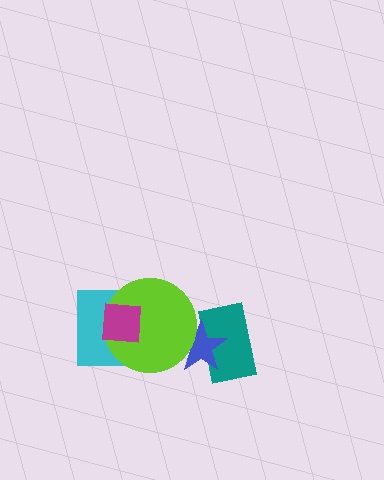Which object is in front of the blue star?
The lime circle is in front of the blue star.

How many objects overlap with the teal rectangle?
1 object overlaps with the teal rectangle.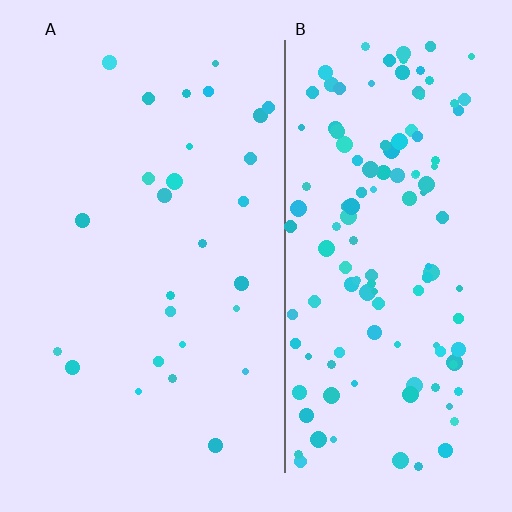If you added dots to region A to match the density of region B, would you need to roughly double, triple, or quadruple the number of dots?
Approximately quadruple.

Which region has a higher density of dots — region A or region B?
B (the right).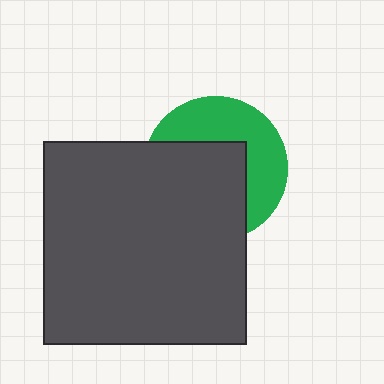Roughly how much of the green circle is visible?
A small part of it is visible (roughly 45%).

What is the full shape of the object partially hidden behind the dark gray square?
The partially hidden object is a green circle.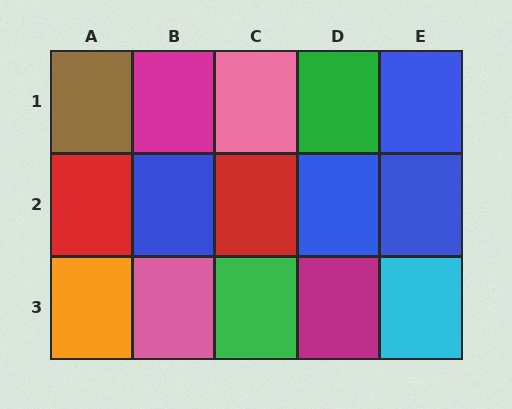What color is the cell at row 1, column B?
Magenta.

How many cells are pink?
2 cells are pink.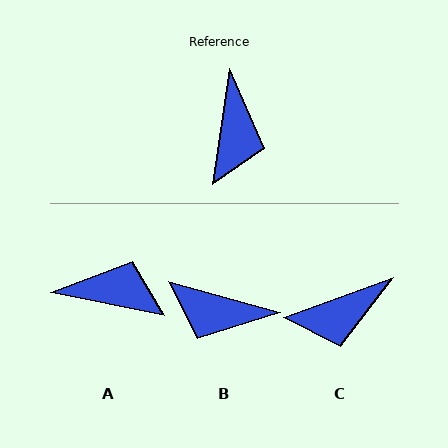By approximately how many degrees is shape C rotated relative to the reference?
Approximately 61 degrees clockwise.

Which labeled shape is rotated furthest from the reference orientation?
B, about 97 degrees away.